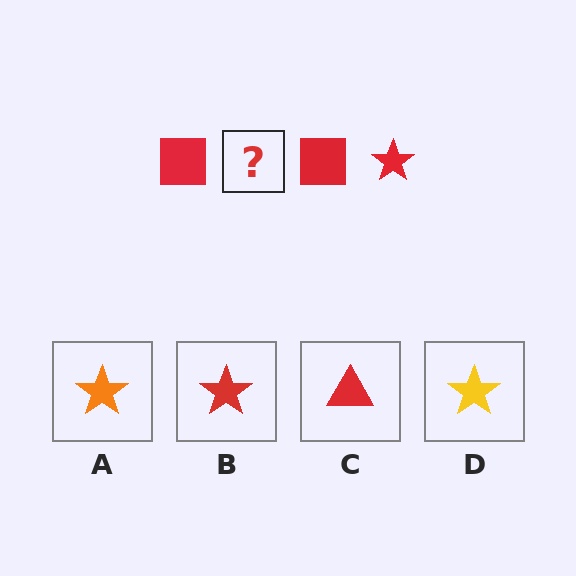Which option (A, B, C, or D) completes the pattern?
B.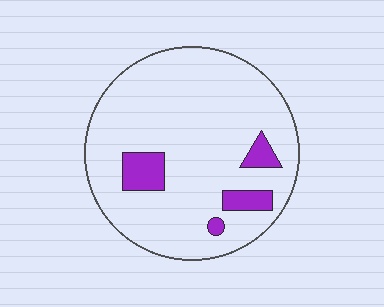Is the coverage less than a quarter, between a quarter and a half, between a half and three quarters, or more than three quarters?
Less than a quarter.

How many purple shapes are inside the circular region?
4.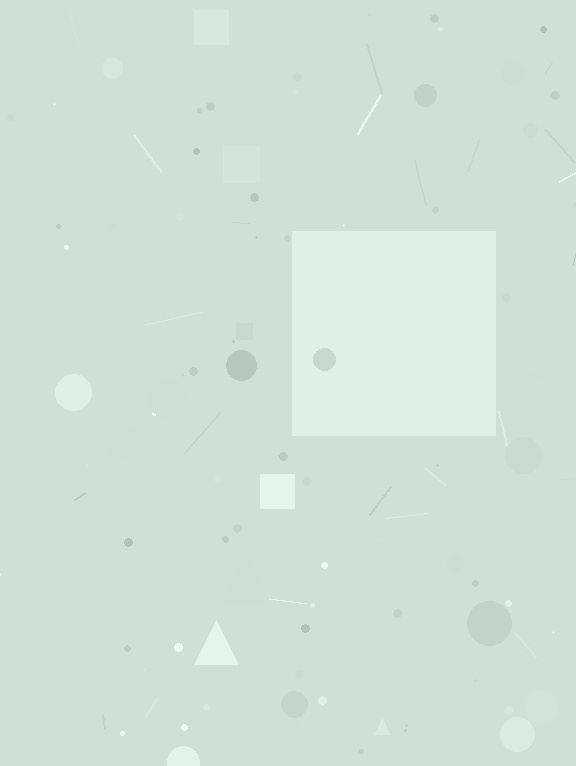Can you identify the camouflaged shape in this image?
The camouflaged shape is a square.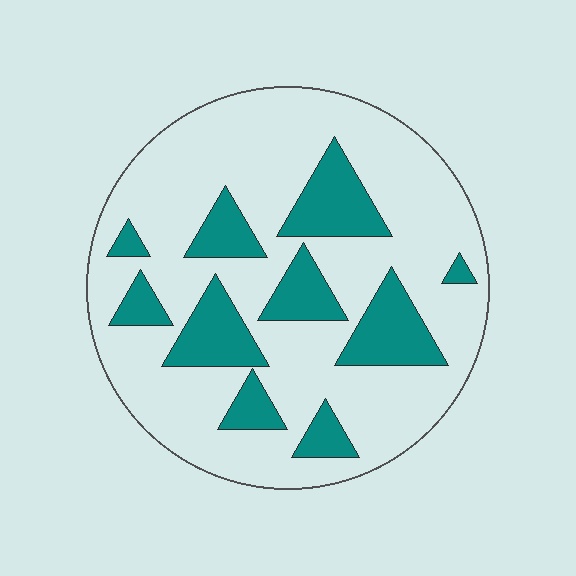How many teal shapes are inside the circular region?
10.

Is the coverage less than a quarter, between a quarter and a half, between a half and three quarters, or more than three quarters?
Less than a quarter.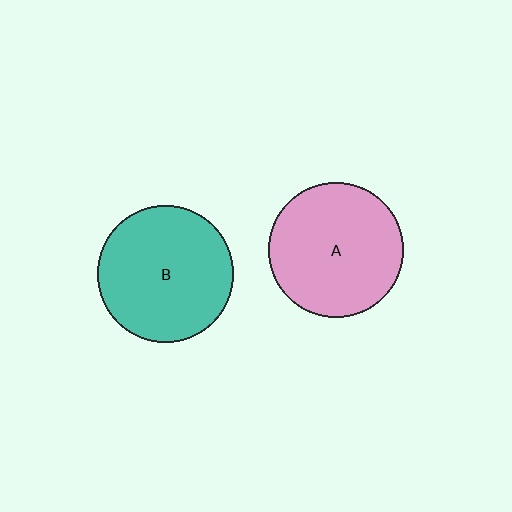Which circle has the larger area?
Circle B (teal).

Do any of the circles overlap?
No, none of the circles overlap.